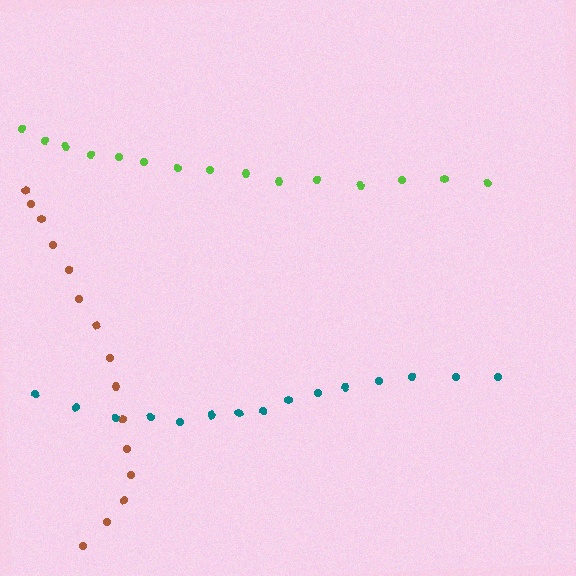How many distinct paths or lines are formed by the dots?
There are 3 distinct paths.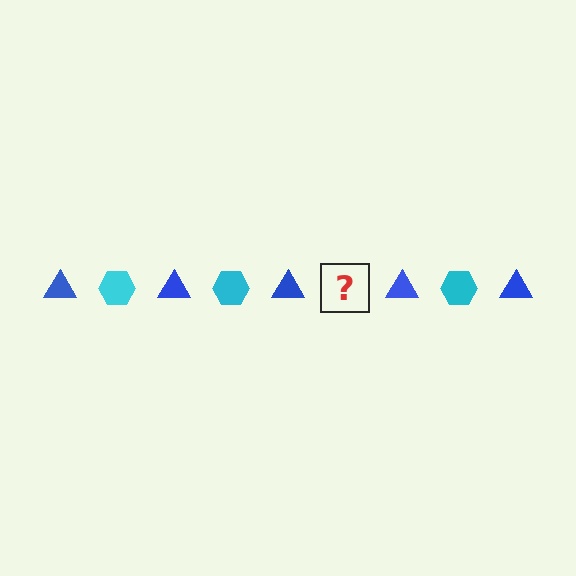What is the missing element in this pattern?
The missing element is a cyan hexagon.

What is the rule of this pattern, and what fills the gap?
The rule is that the pattern alternates between blue triangle and cyan hexagon. The gap should be filled with a cyan hexagon.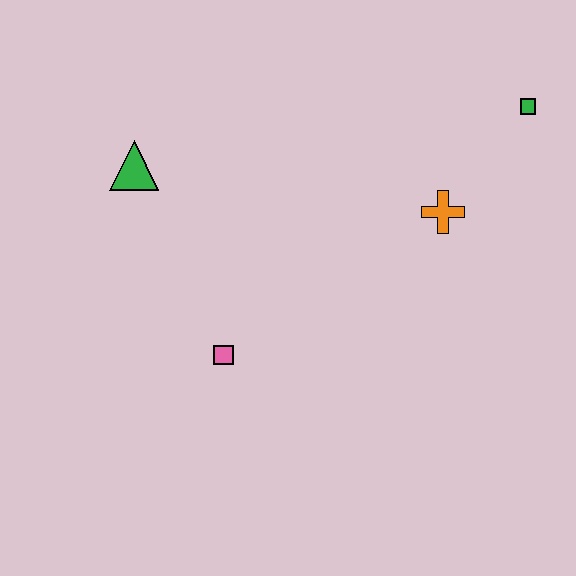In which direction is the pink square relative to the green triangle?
The pink square is below the green triangle.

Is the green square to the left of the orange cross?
No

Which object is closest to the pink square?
The green triangle is closest to the pink square.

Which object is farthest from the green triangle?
The green square is farthest from the green triangle.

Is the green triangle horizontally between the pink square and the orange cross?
No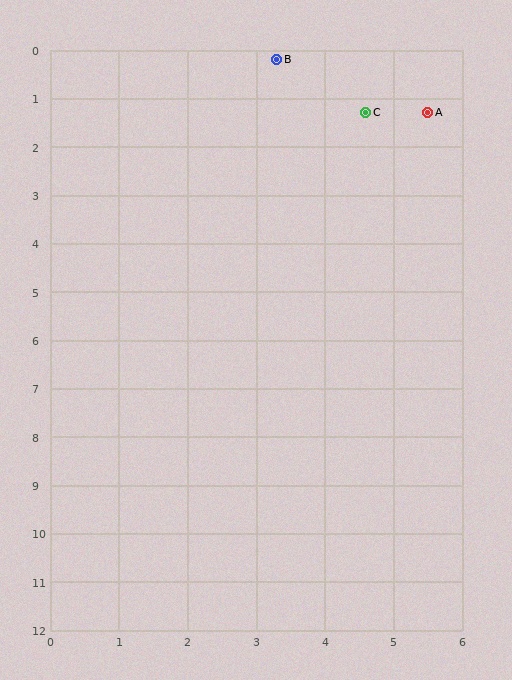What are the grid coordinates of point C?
Point C is at approximately (4.6, 1.3).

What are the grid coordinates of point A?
Point A is at approximately (5.5, 1.3).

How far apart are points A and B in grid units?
Points A and B are about 2.5 grid units apart.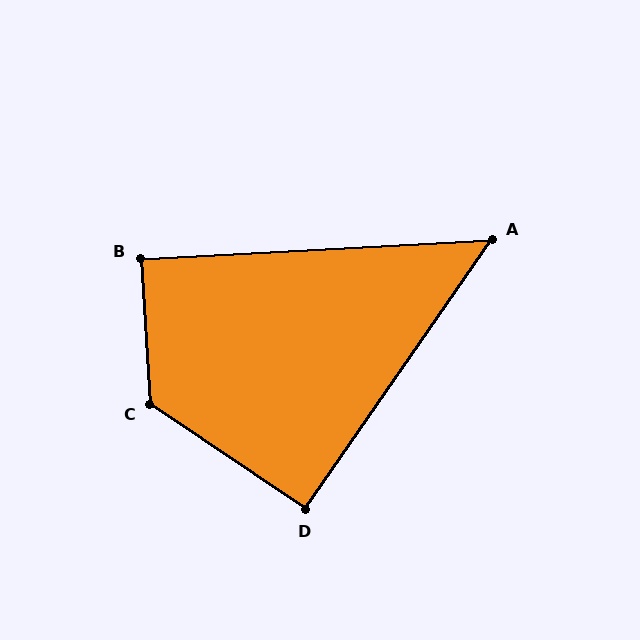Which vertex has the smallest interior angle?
A, at approximately 52 degrees.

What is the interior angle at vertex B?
Approximately 89 degrees (approximately right).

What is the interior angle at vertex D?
Approximately 91 degrees (approximately right).